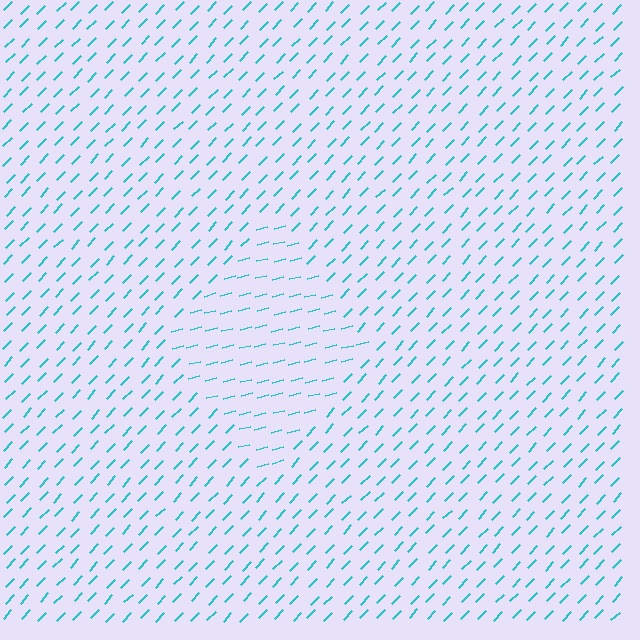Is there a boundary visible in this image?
Yes, there is a texture boundary formed by a change in line orientation.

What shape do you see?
I see a diamond.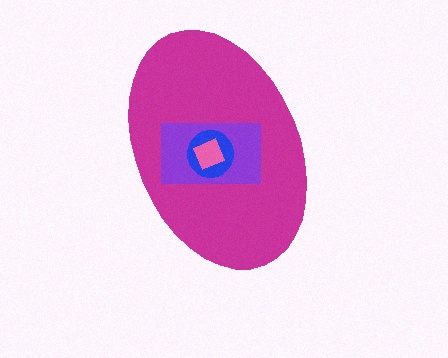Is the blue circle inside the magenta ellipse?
Yes.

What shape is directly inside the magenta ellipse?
The purple rectangle.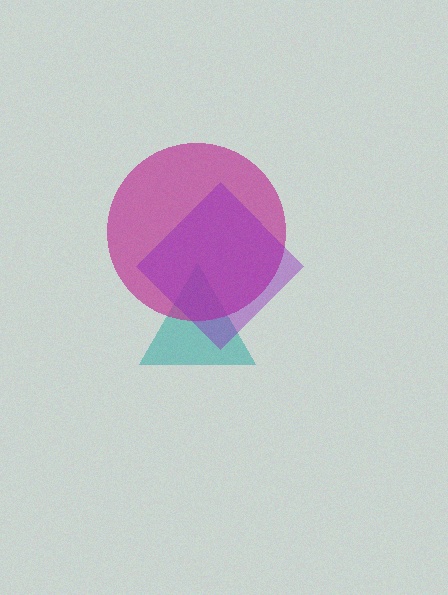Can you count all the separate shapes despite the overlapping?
Yes, there are 3 separate shapes.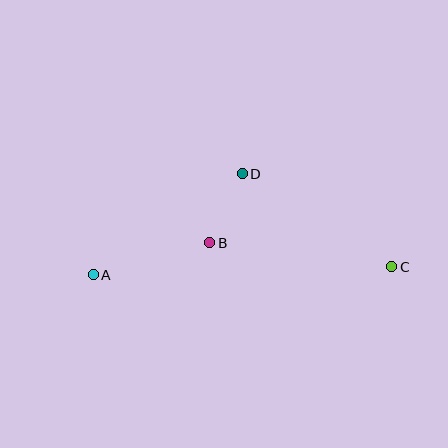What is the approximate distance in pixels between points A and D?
The distance between A and D is approximately 180 pixels.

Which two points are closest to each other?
Points B and D are closest to each other.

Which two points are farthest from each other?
Points A and C are farthest from each other.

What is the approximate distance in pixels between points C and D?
The distance between C and D is approximately 176 pixels.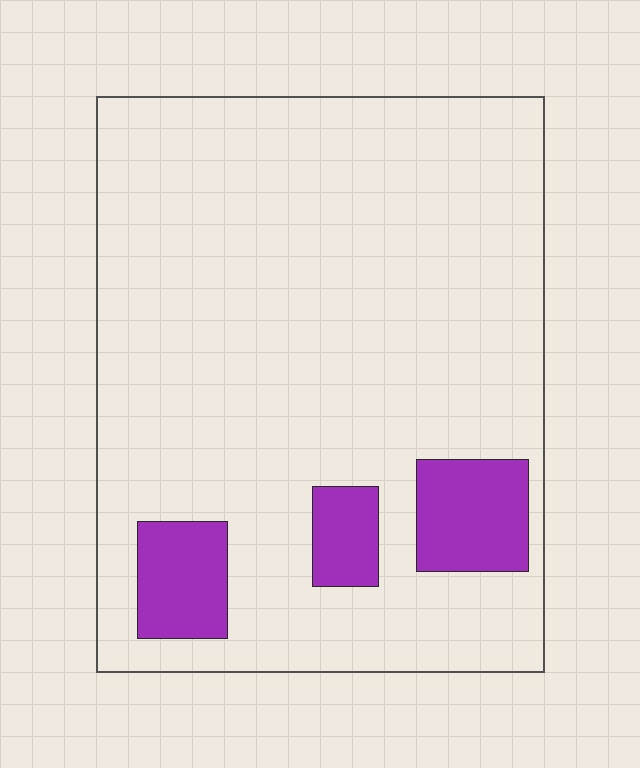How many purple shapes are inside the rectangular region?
3.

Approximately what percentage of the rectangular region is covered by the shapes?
Approximately 10%.